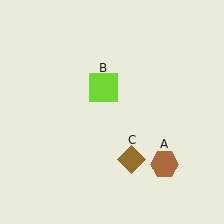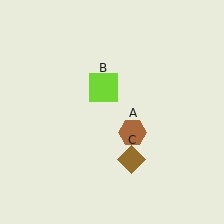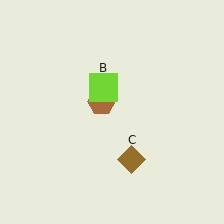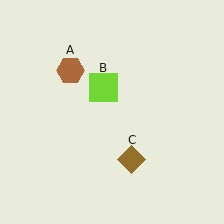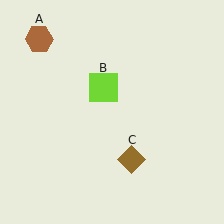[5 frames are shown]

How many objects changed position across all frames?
1 object changed position: brown hexagon (object A).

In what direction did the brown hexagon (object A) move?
The brown hexagon (object A) moved up and to the left.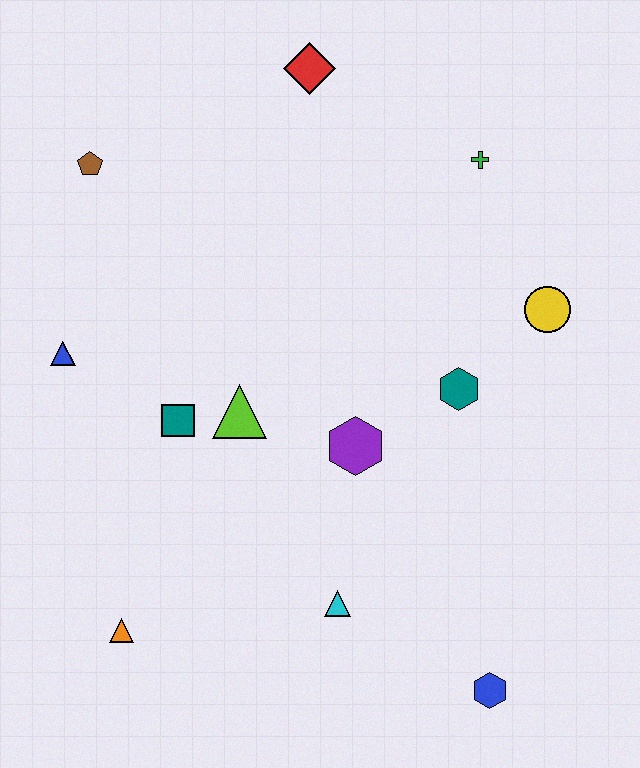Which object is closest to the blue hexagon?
The cyan triangle is closest to the blue hexagon.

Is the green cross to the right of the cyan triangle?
Yes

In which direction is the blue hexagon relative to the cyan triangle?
The blue hexagon is to the right of the cyan triangle.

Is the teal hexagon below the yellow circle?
Yes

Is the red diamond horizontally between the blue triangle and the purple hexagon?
Yes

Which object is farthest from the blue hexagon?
The brown pentagon is farthest from the blue hexagon.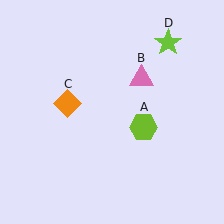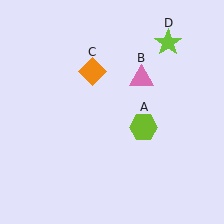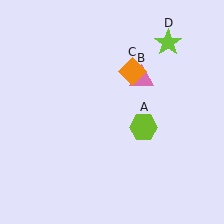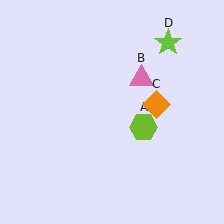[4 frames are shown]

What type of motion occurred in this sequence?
The orange diamond (object C) rotated clockwise around the center of the scene.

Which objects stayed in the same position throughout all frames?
Lime hexagon (object A) and pink triangle (object B) and lime star (object D) remained stationary.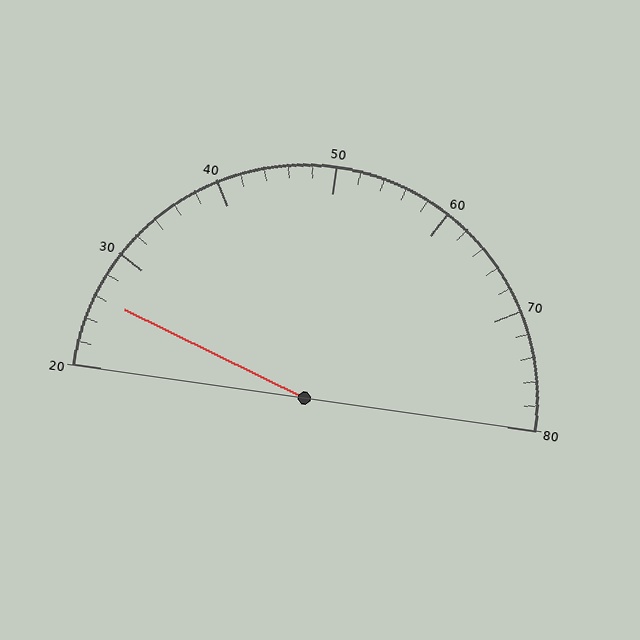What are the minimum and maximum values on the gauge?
The gauge ranges from 20 to 80.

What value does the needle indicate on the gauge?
The needle indicates approximately 26.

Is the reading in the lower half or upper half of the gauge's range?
The reading is in the lower half of the range (20 to 80).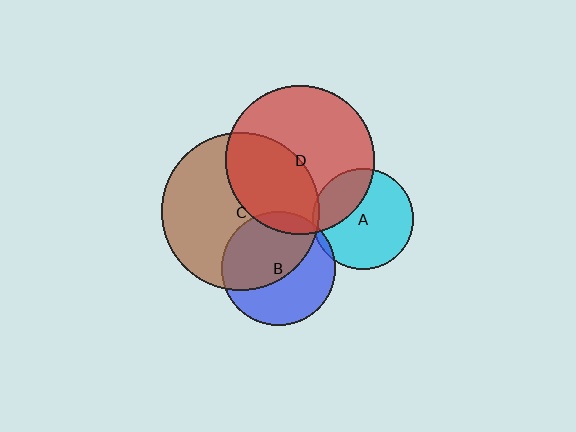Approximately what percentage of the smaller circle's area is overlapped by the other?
Approximately 55%.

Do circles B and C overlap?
Yes.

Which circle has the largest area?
Circle C (brown).